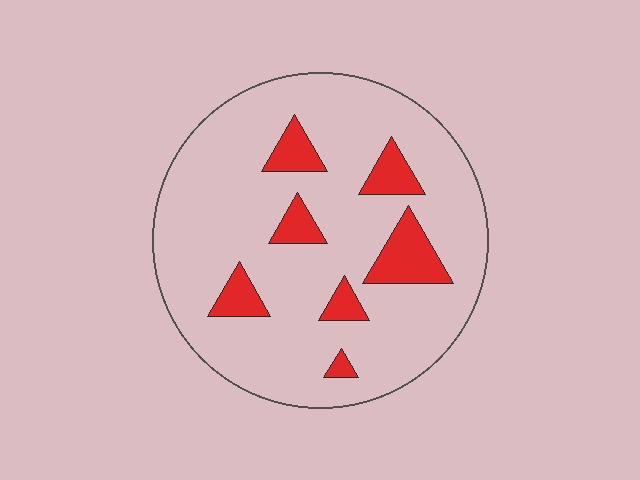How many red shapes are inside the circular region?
7.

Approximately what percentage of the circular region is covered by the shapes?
Approximately 15%.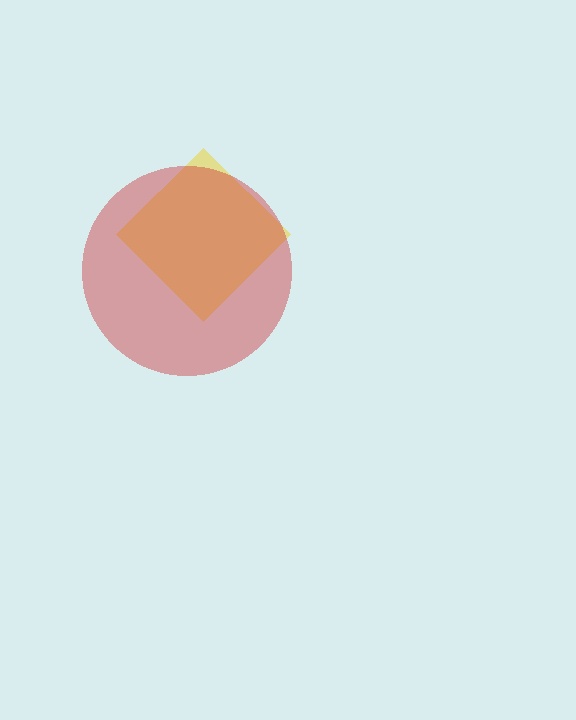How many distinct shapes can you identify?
There are 2 distinct shapes: a yellow diamond, a red circle.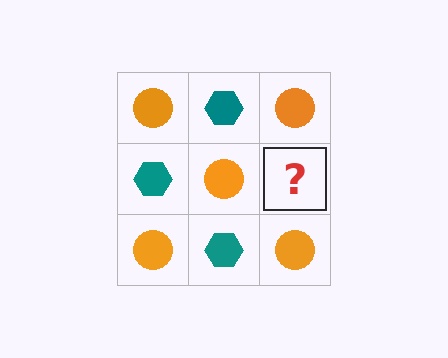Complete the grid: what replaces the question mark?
The question mark should be replaced with a teal hexagon.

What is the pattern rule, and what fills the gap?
The rule is that it alternates orange circle and teal hexagon in a checkerboard pattern. The gap should be filled with a teal hexagon.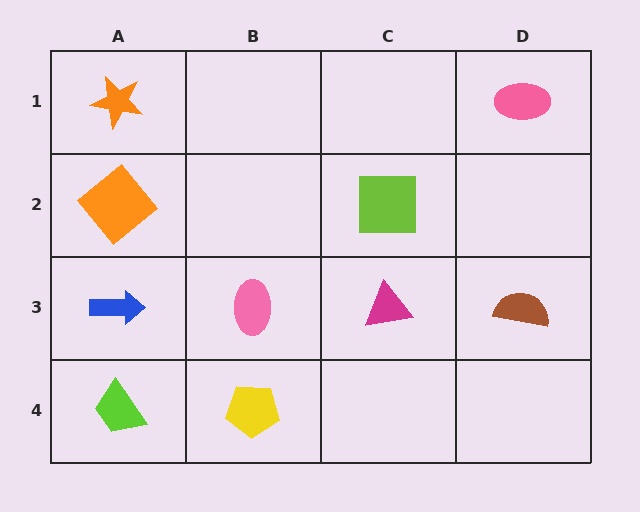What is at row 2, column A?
An orange diamond.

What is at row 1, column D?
A pink ellipse.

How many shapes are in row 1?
2 shapes.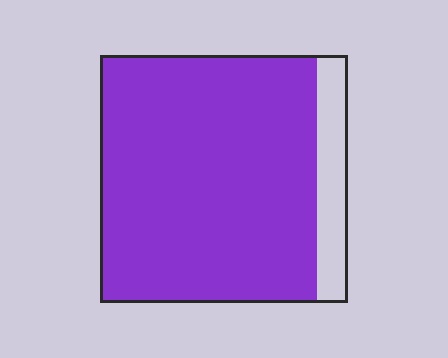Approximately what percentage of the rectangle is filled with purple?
Approximately 90%.